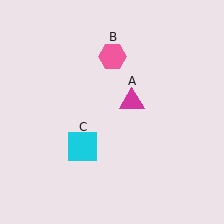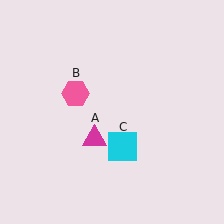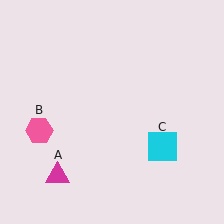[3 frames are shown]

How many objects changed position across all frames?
3 objects changed position: magenta triangle (object A), pink hexagon (object B), cyan square (object C).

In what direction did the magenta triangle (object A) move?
The magenta triangle (object A) moved down and to the left.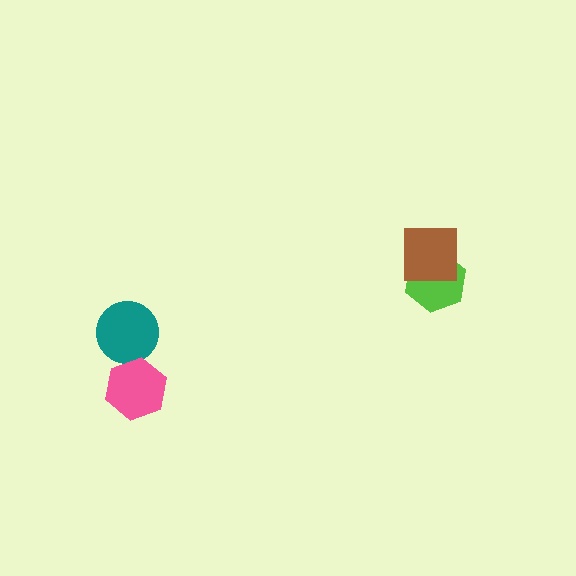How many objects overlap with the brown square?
1 object overlaps with the brown square.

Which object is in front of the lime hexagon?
The brown square is in front of the lime hexagon.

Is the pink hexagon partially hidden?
No, no other shape covers it.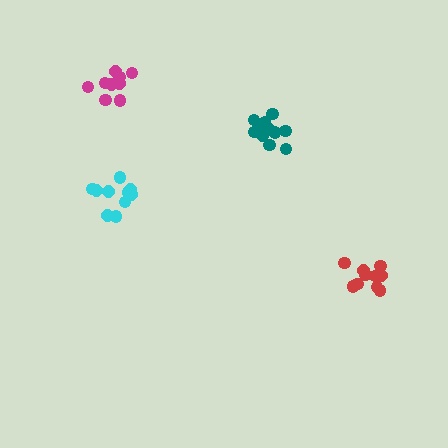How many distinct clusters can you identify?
There are 4 distinct clusters.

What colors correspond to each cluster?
The clusters are colored: teal, cyan, red, magenta.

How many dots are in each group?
Group 1: 11 dots, Group 2: 10 dots, Group 3: 10 dots, Group 4: 9 dots (40 total).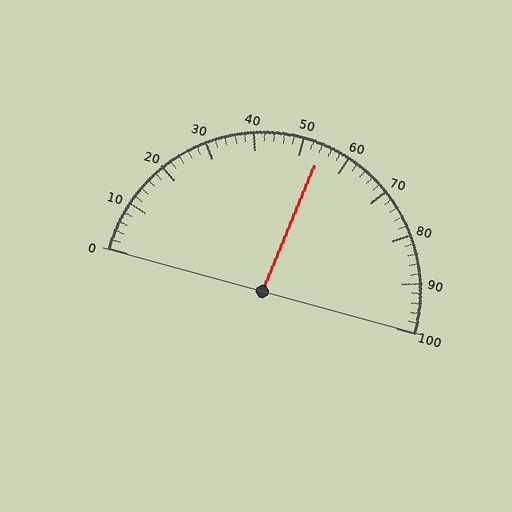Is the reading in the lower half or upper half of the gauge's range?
The reading is in the upper half of the range (0 to 100).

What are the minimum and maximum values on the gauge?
The gauge ranges from 0 to 100.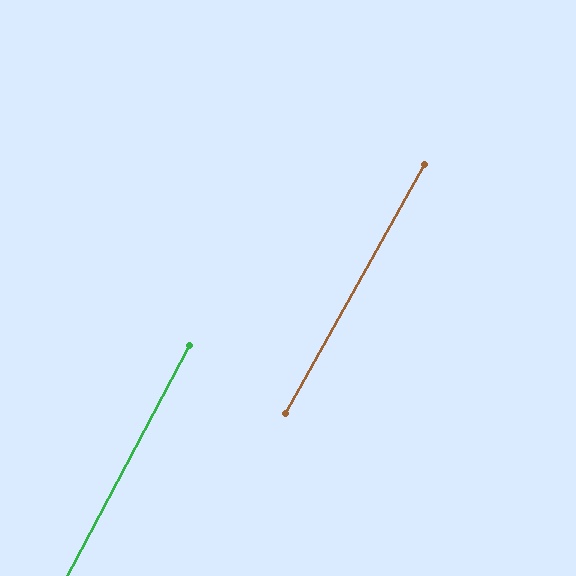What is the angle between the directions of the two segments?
Approximately 1 degree.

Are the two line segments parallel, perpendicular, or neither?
Parallel — their directions differ by only 1.2°.